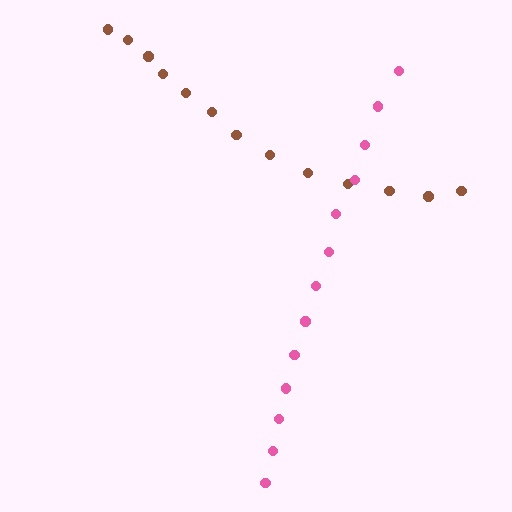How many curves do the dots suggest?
There are 2 distinct paths.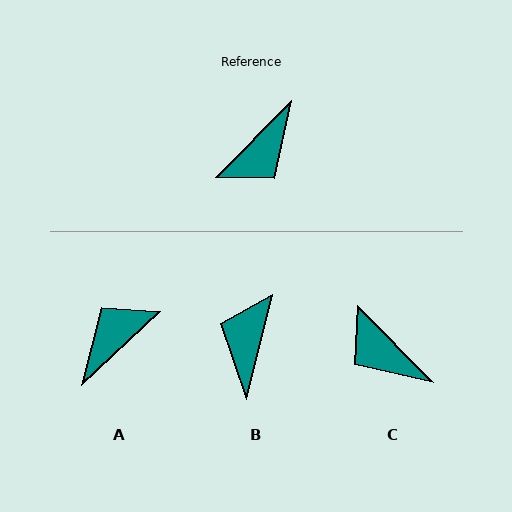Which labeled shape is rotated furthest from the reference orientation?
A, about 178 degrees away.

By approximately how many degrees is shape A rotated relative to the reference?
Approximately 178 degrees counter-clockwise.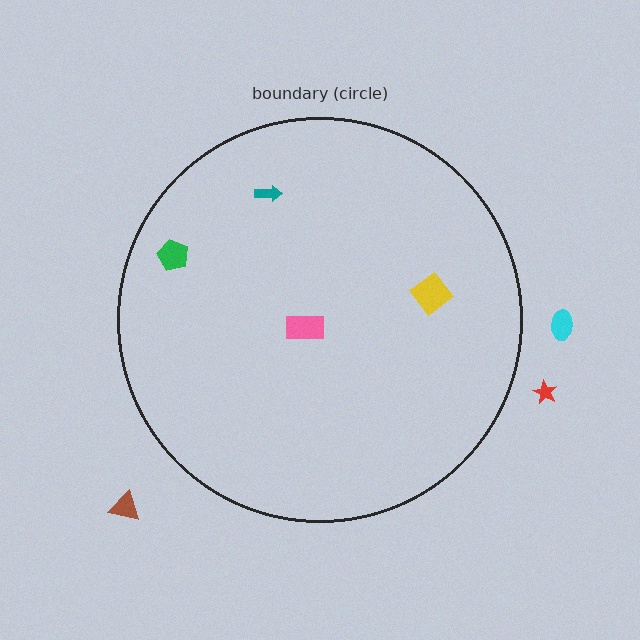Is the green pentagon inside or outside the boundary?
Inside.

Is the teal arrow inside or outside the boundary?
Inside.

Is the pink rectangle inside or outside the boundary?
Inside.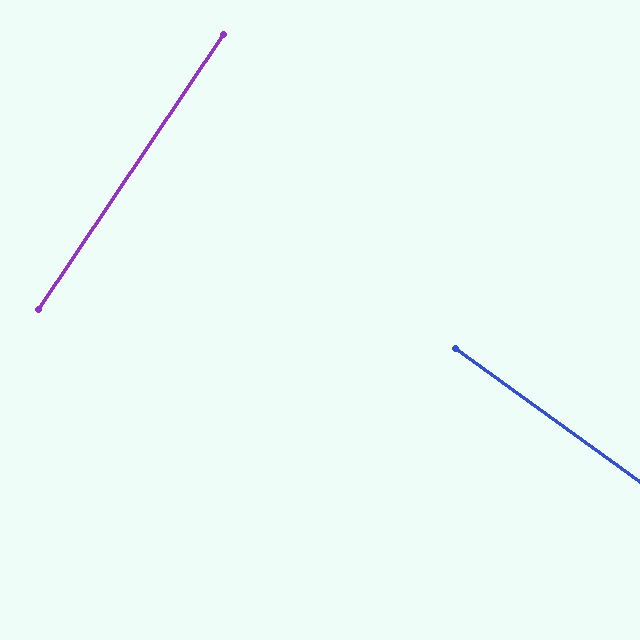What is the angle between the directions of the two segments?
Approximately 88 degrees.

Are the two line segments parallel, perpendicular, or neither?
Perpendicular — they meet at approximately 88°.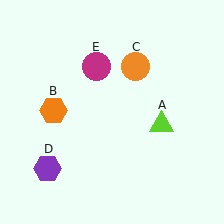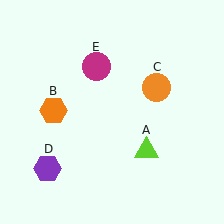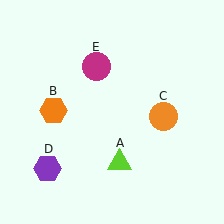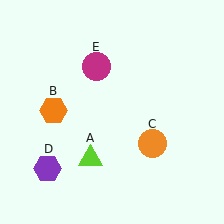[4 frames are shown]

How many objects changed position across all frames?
2 objects changed position: lime triangle (object A), orange circle (object C).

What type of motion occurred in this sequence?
The lime triangle (object A), orange circle (object C) rotated clockwise around the center of the scene.